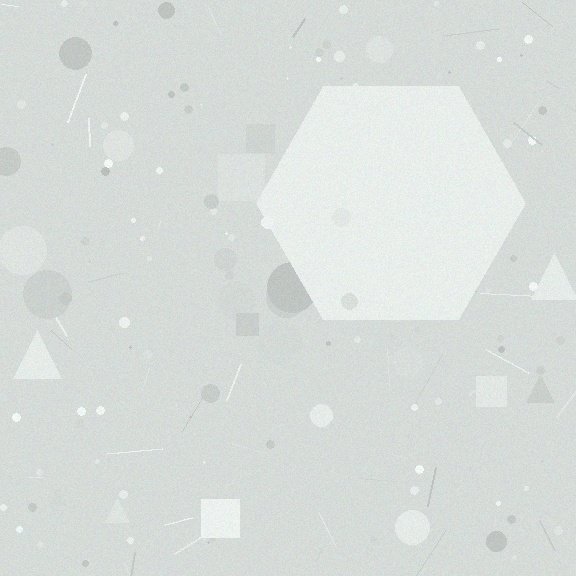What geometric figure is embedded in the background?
A hexagon is embedded in the background.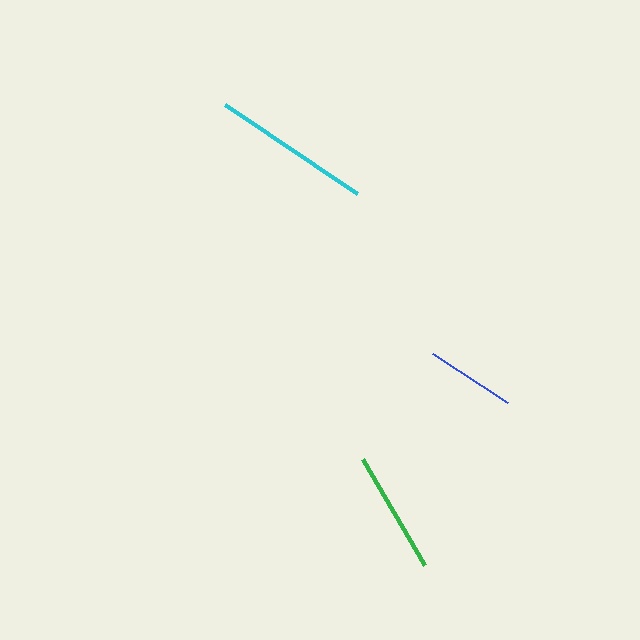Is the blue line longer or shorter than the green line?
The green line is longer than the blue line.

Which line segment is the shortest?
The blue line is the shortest at approximately 90 pixels.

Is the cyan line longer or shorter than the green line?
The cyan line is longer than the green line.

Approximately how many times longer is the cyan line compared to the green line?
The cyan line is approximately 1.3 times the length of the green line.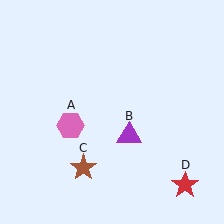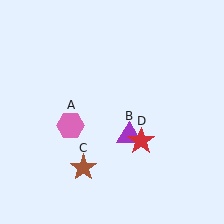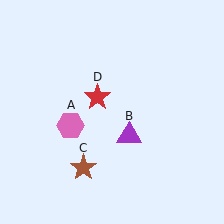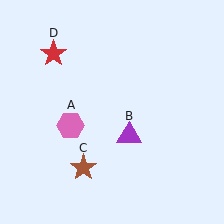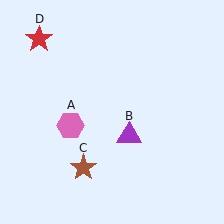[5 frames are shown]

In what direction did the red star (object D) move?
The red star (object D) moved up and to the left.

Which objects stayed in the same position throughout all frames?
Pink hexagon (object A) and purple triangle (object B) and brown star (object C) remained stationary.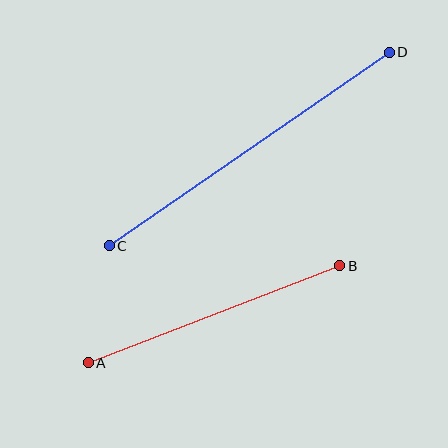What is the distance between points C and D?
The distance is approximately 340 pixels.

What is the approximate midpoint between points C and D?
The midpoint is at approximately (249, 149) pixels.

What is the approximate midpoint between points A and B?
The midpoint is at approximately (214, 314) pixels.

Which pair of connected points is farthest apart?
Points C and D are farthest apart.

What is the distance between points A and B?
The distance is approximately 270 pixels.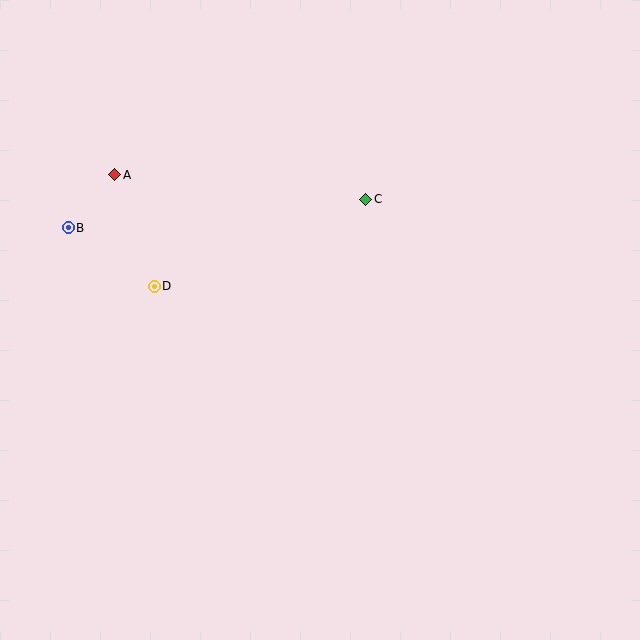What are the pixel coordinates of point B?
Point B is at (68, 228).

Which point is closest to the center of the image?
Point C at (366, 199) is closest to the center.